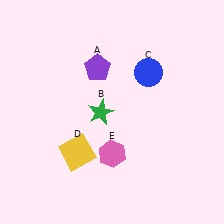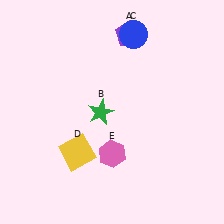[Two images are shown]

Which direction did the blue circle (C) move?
The blue circle (C) moved up.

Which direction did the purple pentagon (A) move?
The purple pentagon (A) moved up.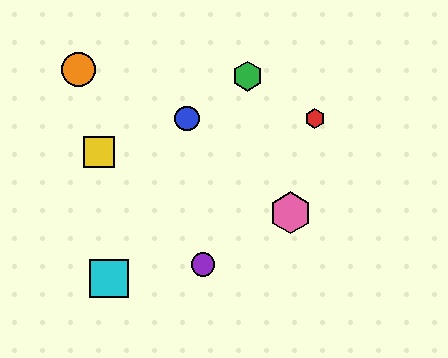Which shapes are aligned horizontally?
The red hexagon, the blue circle are aligned horizontally.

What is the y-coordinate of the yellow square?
The yellow square is at y≈152.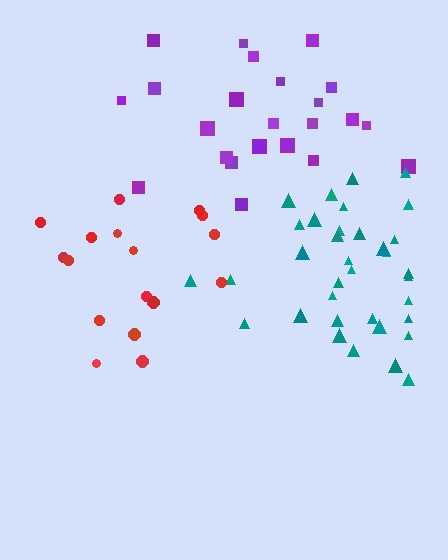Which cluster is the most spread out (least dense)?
Red.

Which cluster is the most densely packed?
Teal.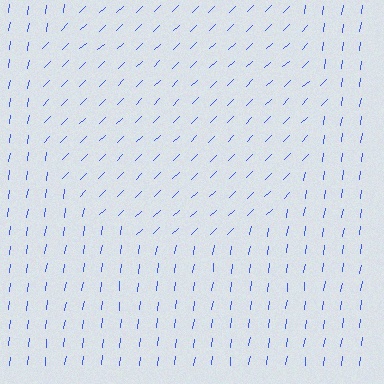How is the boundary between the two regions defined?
The boundary is defined purely by a change in line orientation (approximately 38 degrees difference). All lines are the same color and thickness.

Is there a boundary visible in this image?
Yes, there is a texture boundary formed by a change in line orientation.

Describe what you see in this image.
The image is filled with small blue line segments. A circle region in the image has lines oriented differently from the surrounding lines, creating a visible texture boundary.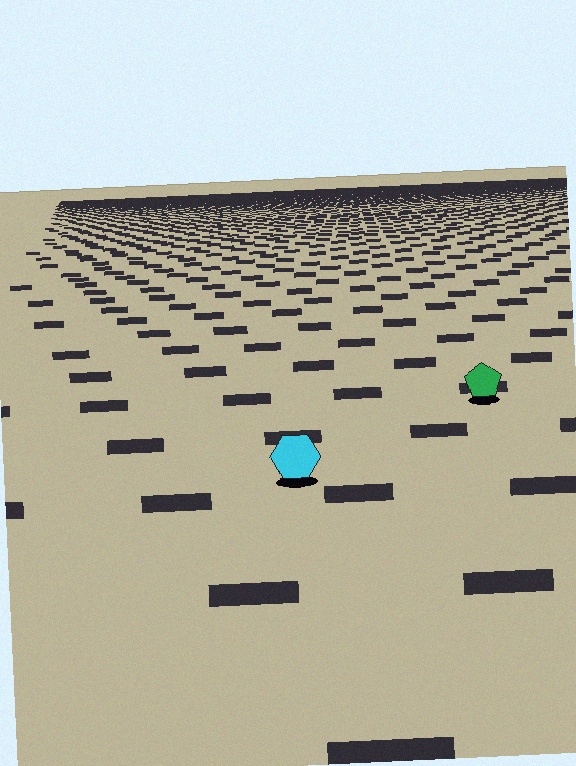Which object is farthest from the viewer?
The green pentagon is farthest from the viewer. It appears smaller and the ground texture around it is denser.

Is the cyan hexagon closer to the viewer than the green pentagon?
Yes. The cyan hexagon is closer — you can tell from the texture gradient: the ground texture is coarser near it.